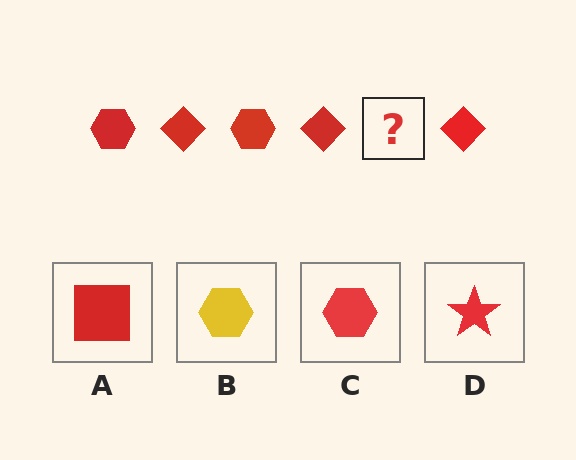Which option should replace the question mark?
Option C.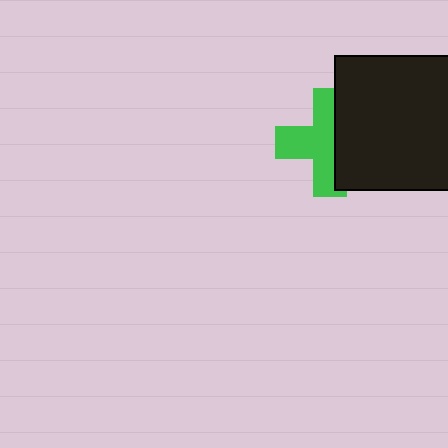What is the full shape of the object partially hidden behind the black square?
The partially hidden object is a green cross.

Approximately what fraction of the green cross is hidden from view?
Roughly 43% of the green cross is hidden behind the black square.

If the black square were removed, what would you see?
You would see the complete green cross.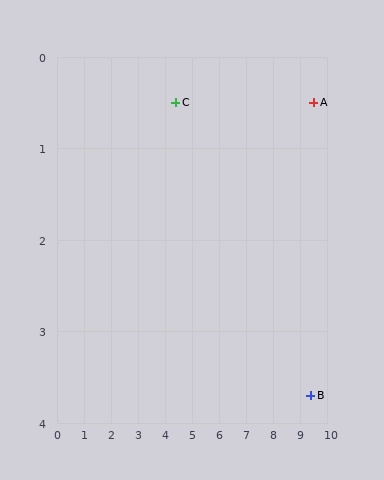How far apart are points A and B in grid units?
Points A and B are about 3.2 grid units apart.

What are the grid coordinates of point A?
Point A is at approximately (9.5, 0.5).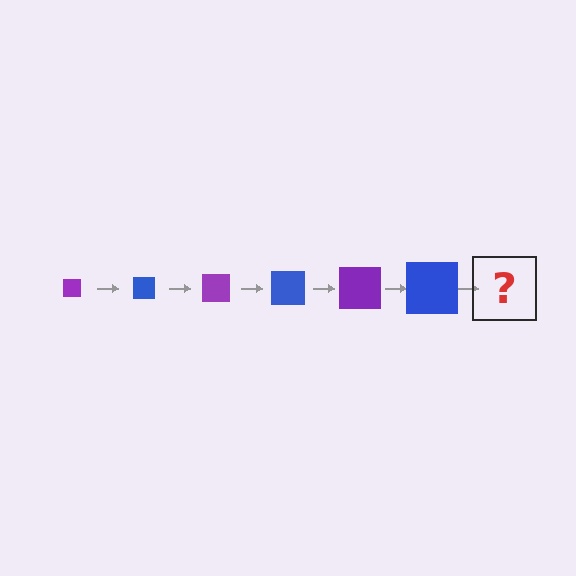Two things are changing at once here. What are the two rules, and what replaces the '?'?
The two rules are that the square grows larger each step and the color cycles through purple and blue. The '?' should be a purple square, larger than the previous one.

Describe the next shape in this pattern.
It should be a purple square, larger than the previous one.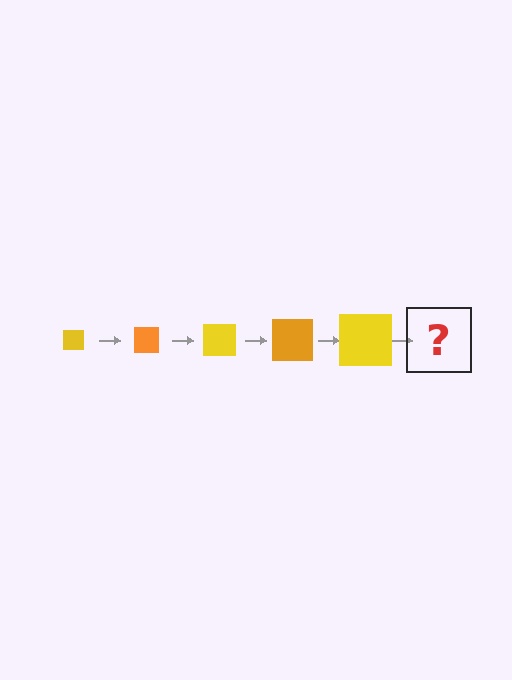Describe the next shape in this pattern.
It should be an orange square, larger than the previous one.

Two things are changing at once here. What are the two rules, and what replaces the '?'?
The two rules are that the square grows larger each step and the color cycles through yellow and orange. The '?' should be an orange square, larger than the previous one.